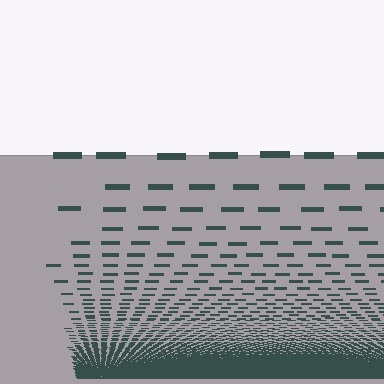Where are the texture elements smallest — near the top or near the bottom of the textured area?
Near the bottom.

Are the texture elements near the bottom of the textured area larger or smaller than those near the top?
Smaller. The gradient is inverted — elements near the bottom are smaller and denser.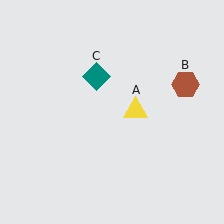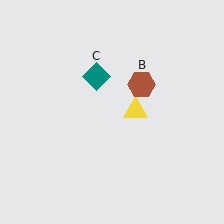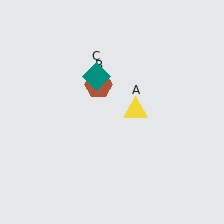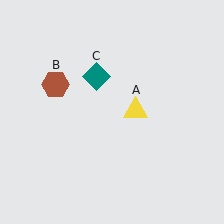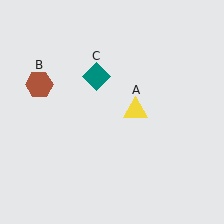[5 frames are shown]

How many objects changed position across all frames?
1 object changed position: brown hexagon (object B).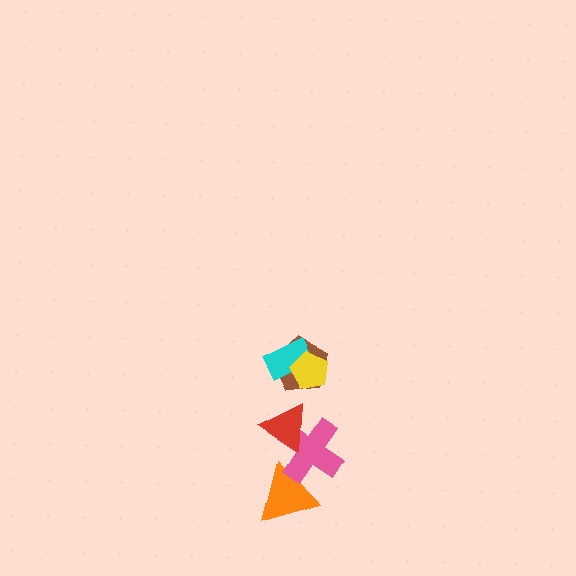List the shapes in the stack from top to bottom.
From top to bottom: the yellow pentagon, the cyan rectangle, the brown pentagon, the red triangle, the pink cross, the orange triangle.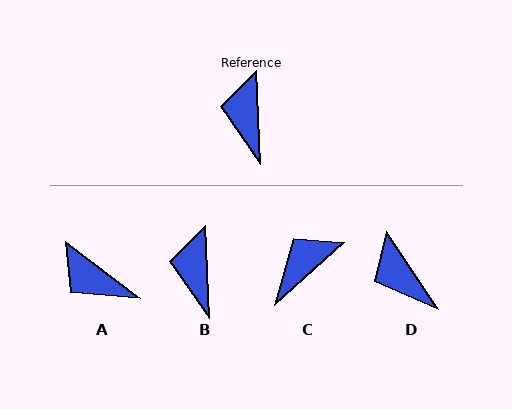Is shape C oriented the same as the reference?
No, it is off by about 51 degrees.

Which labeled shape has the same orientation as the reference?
B.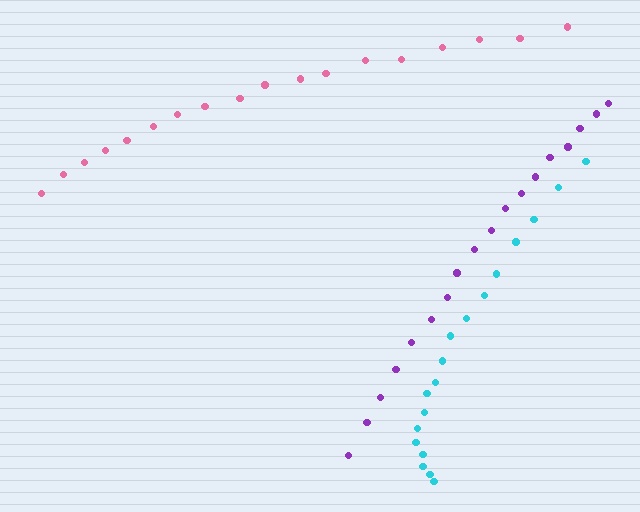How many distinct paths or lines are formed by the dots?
There are 3 distinct paths.